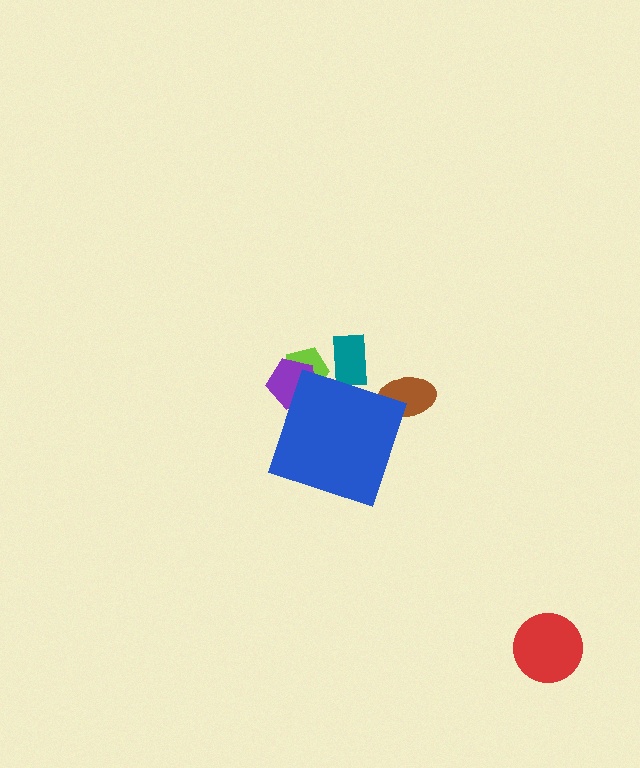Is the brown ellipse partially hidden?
Yes, the brown ellipse is partially hidden behind the blue diamond.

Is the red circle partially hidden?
No, the red circle is fully visible.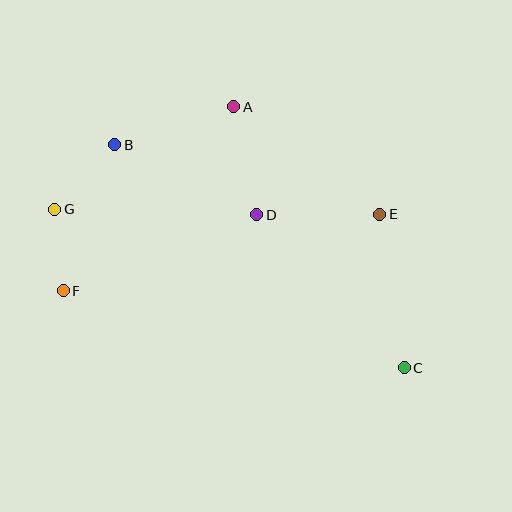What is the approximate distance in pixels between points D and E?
The distance between D and E is approximately 123 pixels.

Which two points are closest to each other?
Points F and G are closest to each other.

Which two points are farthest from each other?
Points C and G are farthest from each other.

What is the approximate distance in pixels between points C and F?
The distance between C and F is approximately 350 pixels.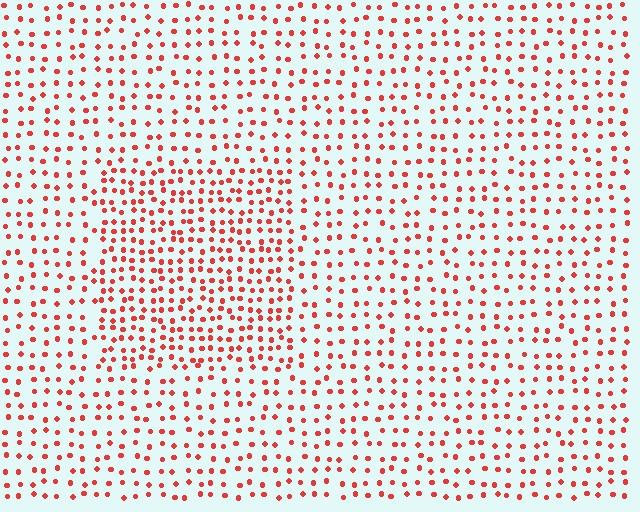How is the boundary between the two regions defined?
The boundary is defined by a change in element density (approximately 1.7x ratio). All elements are the same color, size, and shape.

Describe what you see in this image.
The image contains small red elements arranged at two different densities. A rectangle-shaped region is visible where the elements are more densely packed than the surrounding area.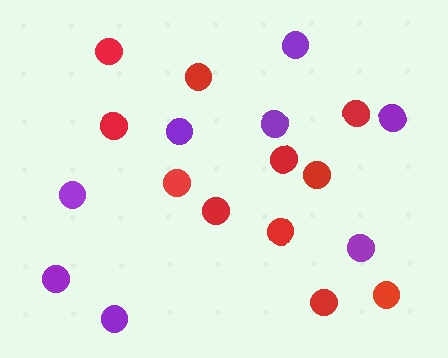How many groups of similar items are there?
There are 2 groups: one group of purple circles (8) and one group of red circles (11).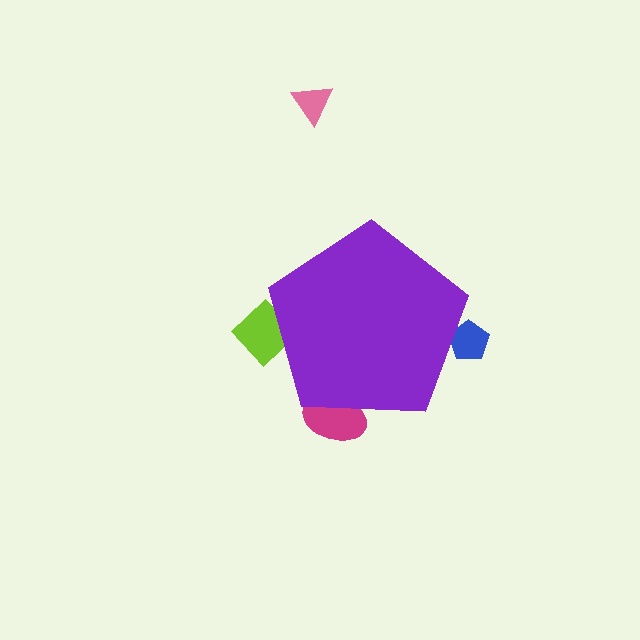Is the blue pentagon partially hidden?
Yes, the blue pentagon is partially hidden behind the purple pentagon.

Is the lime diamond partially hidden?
Yes, the lime diamond is partially hidden behind the purple pentagon.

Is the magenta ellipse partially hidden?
Yes, the magenta ellipse is partially hidden behind the purple pentagon.